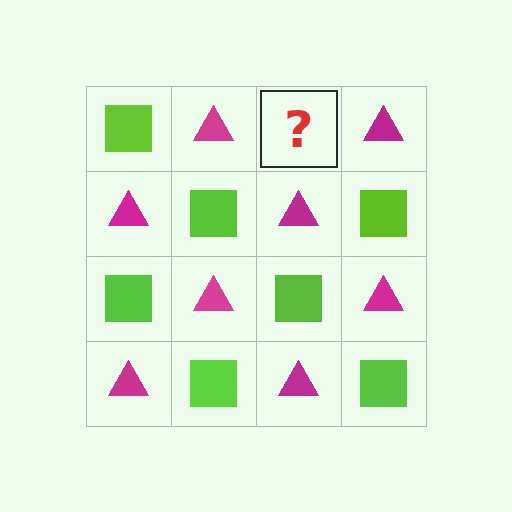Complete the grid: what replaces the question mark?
The question mark should be replaced with a lime square.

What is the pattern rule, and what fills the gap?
The rule is that it alternates lime square and magenta triangle in a checkerboard pattern. The gap should be filled with a lime square.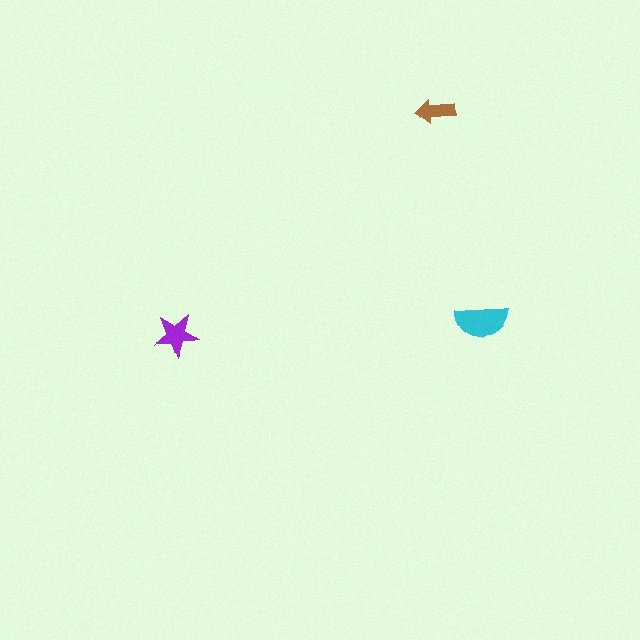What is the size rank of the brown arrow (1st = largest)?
3rd.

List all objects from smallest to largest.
The brown arrow, the purple star, the cyan semicircle.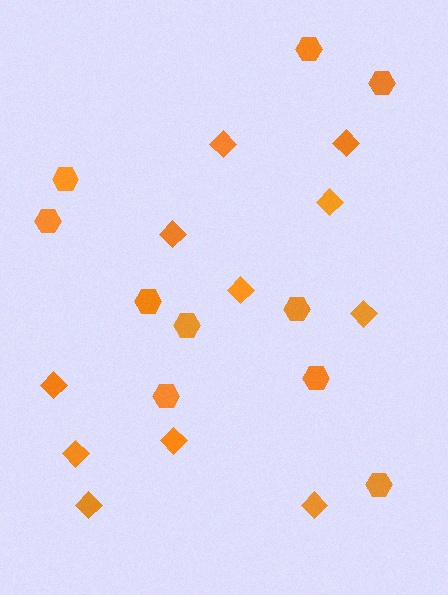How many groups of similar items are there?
There are 2 groups: one group of diamonds (11) and one group of hexagons (10).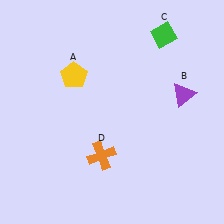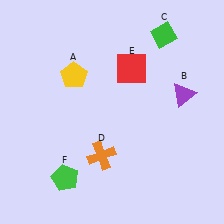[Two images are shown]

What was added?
A red square (E), a green pentagon (F) were added in Image 2.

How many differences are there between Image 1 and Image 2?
There are 2 differences between the two images.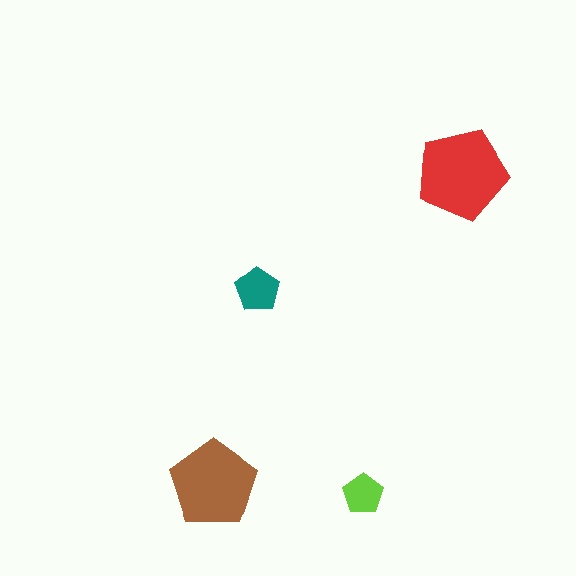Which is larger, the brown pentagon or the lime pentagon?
The brown one.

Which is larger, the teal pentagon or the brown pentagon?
The brown one.